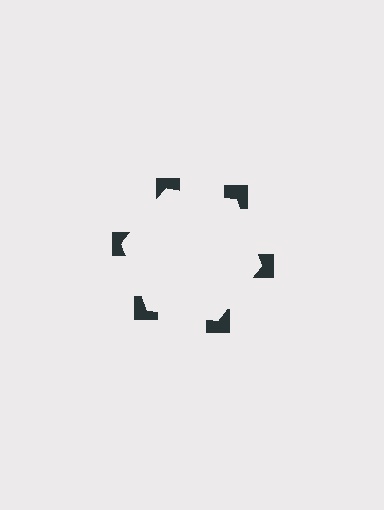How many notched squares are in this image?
There are 6 — one at each vertex of the illusory hexagon.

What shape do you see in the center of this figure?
An illusory hexagon — its edges are inferred from the aligned wedge cuts in the notched squares, not physically drawn.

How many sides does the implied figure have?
6 sides.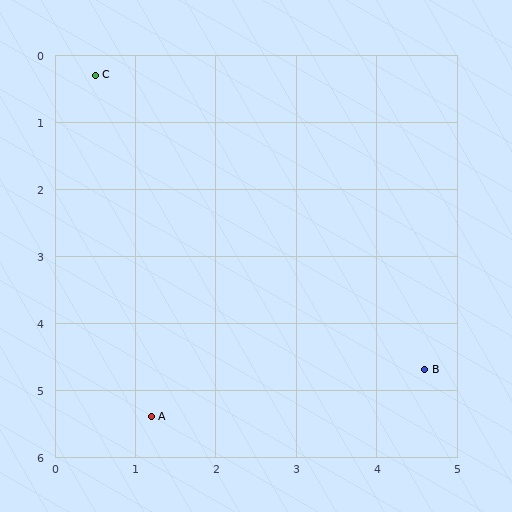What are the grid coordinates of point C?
Point C is at approximately (0.5, 0.3).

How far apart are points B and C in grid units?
Points B and C are about 6.0 grid units apart.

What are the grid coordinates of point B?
Point B is at approximately (4.6, 4.7).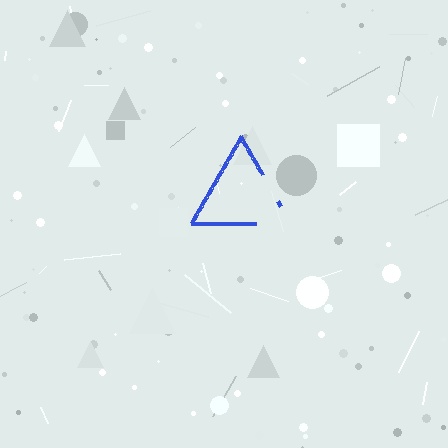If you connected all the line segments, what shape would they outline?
They would outline a triangle.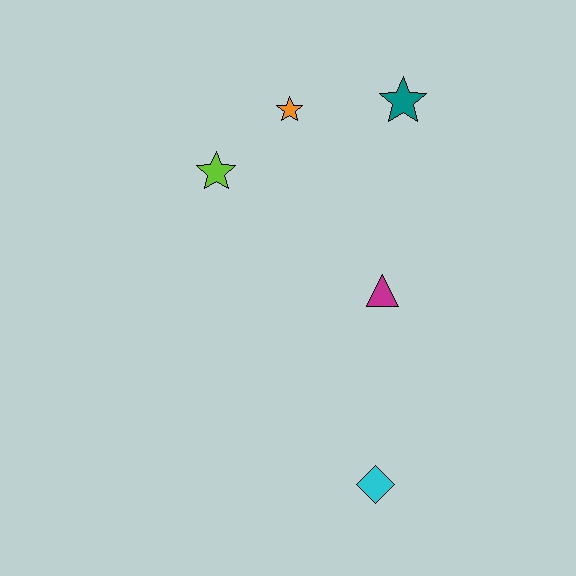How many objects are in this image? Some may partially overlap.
There are 5 objects.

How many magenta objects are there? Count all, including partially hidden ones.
There is 1 magenta object.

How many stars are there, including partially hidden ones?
There are 3 stars.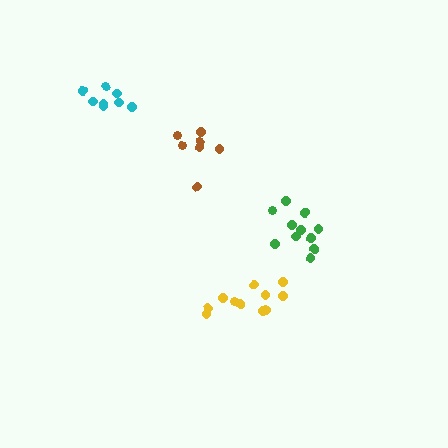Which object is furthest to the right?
The green cluster is rightmost.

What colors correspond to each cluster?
The clusters are colored: brown, yellow, cyan, green.